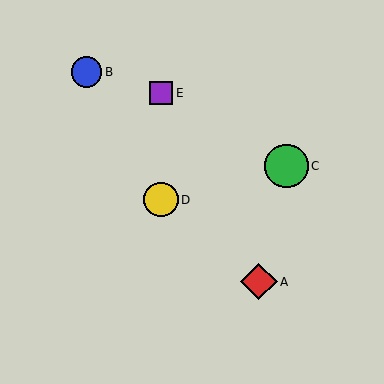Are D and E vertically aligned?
Yes, both are at x≈161.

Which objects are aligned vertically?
Objects D, E are aligned vertically.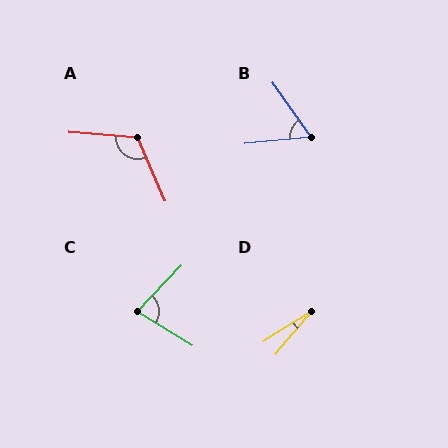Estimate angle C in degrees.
Approximately 77 degrees.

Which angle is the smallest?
D, at approximately 18 degrees.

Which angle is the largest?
A, at approximately 118 degrees.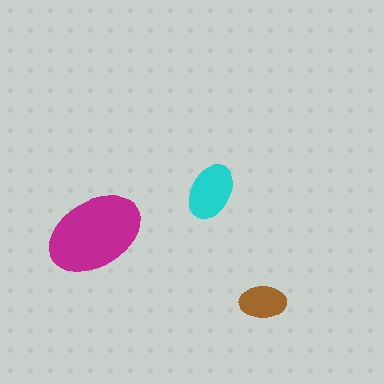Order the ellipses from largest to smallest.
the magenta one, the cyan one, the brown one.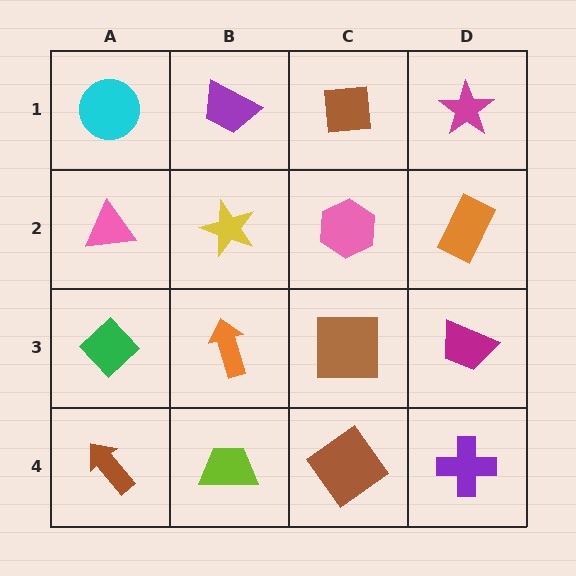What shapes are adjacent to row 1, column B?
A yellow star (row 2, column B), a cyan circle (row 1, column A), a brown square (row 1, column C).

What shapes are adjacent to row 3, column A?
A pink triangle (row 2, column A), a brown arrow (row 4, column A), an orange arrow (row 3, column B).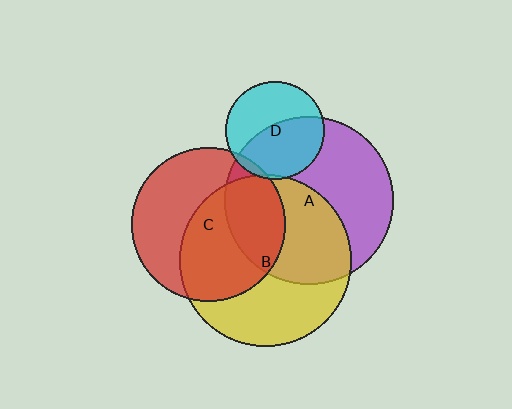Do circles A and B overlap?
Yes.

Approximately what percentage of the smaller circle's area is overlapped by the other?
Approximately 45%.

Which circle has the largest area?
Circle B (yellow).